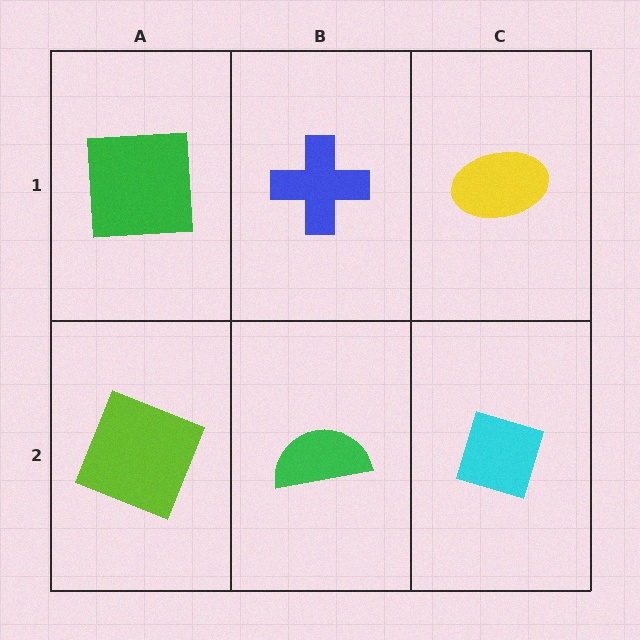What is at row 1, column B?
A blue cross.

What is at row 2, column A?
A lime square.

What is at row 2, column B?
A green semicircle.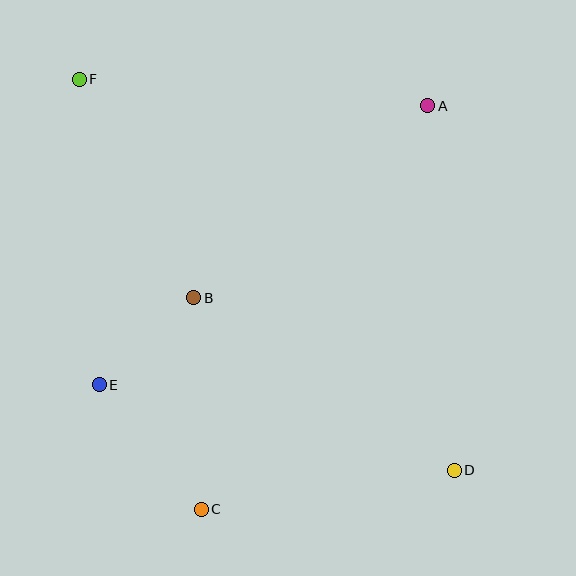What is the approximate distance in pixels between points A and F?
The distance between A and F is approximately 350 pixels.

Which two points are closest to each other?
Points B and E are closest to each other.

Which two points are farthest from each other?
Points D and F are farthest from each other.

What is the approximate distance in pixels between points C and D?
The distance between C and D is approximately 256 pixels.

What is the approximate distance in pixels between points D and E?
The distance between D and E is approximately 365 pixels.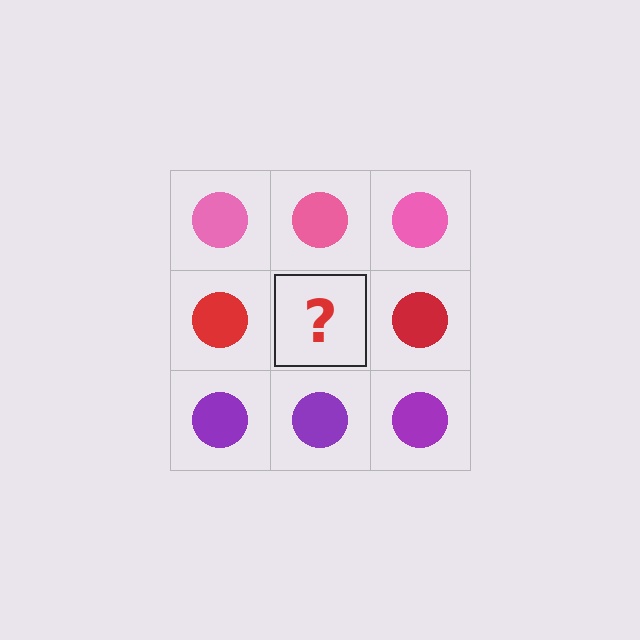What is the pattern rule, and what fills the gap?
The rule is that each row has a consistent color. The gap should be filled with a red circle.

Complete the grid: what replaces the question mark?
The question mark should be replaced with a red circle.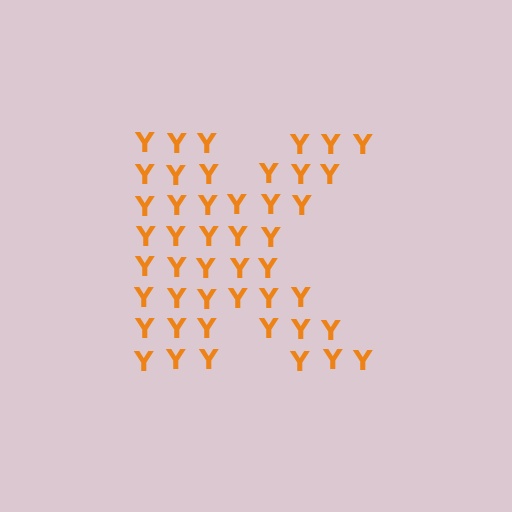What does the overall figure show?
The overall figure shows the letter K.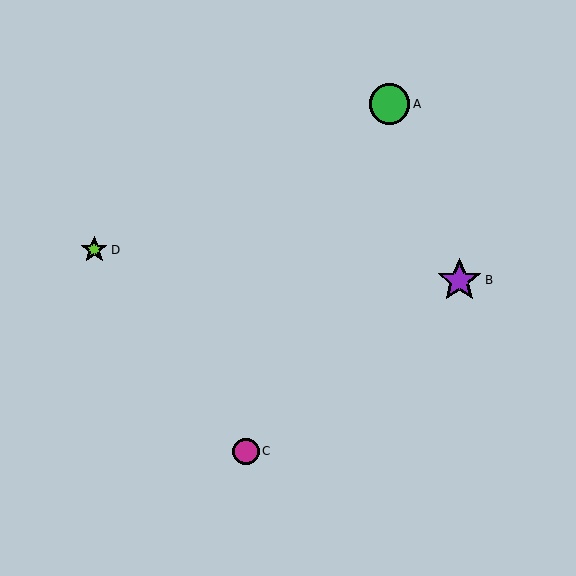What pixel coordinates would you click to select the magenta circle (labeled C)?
Click at (246, 451) to select the magenta circle C.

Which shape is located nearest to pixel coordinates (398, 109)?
The green circle (labeled A) at (390, 104) is nearest to that location.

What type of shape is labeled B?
Shape B is a purple star.